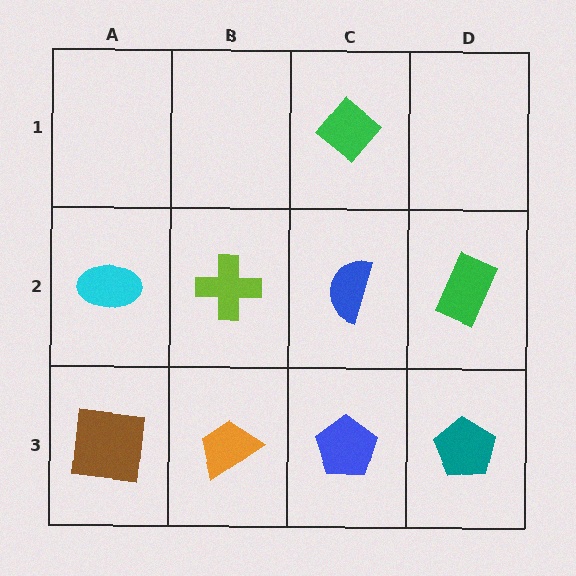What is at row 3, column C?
A blue pentagon.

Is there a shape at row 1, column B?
No, that cell is empty.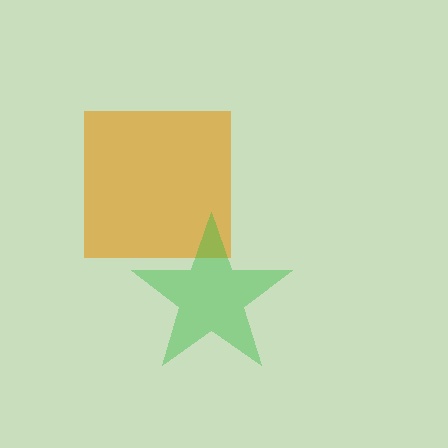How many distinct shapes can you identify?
There are 2 distinct shapes: an orange square, a green star.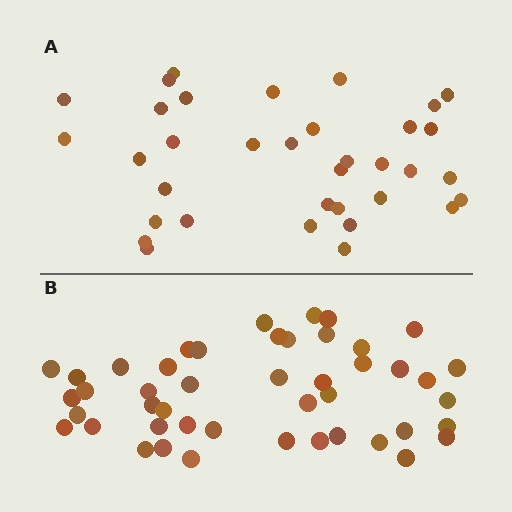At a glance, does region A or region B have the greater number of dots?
Region B (the bottom region) has more dots.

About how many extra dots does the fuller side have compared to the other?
Region B has roughly 12 or so more dots than region A.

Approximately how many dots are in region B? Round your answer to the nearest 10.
About 50 dots. (The exact count is 46, which rounds to 50.)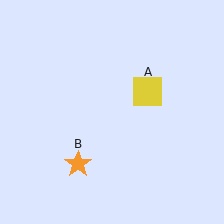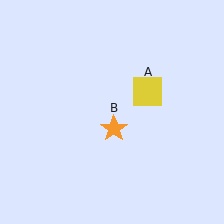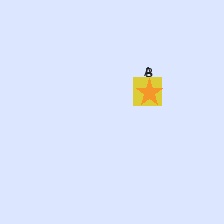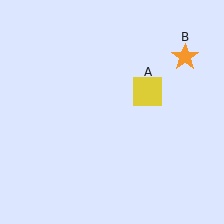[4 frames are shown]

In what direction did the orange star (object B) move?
The orange star (object B) moved up and to the right.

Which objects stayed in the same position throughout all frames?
Yellow square (object A) remained stationary.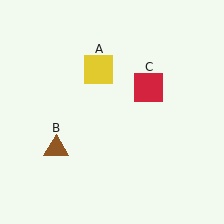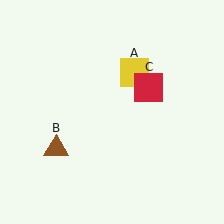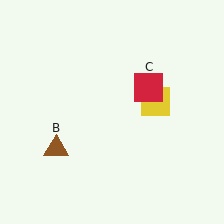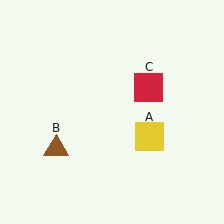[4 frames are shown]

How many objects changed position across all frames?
1 object changed position: yellow square (object A).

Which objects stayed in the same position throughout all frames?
Brown triangle (object B) and red square (object C) remained stationary.